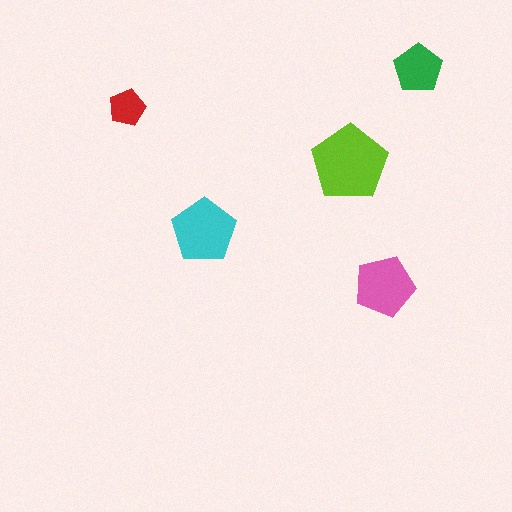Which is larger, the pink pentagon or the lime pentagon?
The lime one.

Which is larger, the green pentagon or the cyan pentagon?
The cyan one.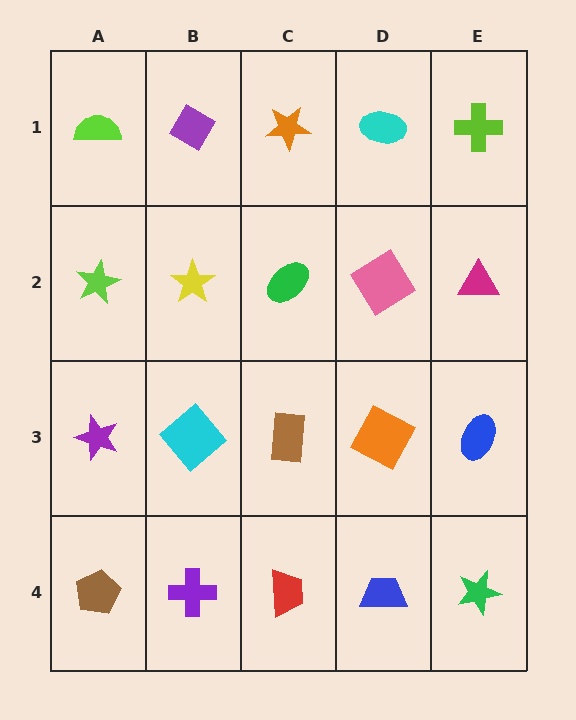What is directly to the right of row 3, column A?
A cyan diamond.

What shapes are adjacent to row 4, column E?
A blue ellipse (row 3, column E), a blue trapezoid (row 4, column D).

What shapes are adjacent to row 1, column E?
A magenta triangle (row 2, column E), a cyan ellipse (row 1, column D).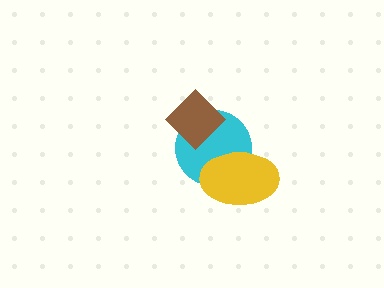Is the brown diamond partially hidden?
No, no other shape covers it.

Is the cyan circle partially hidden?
Yes, it is partially covered by another shape.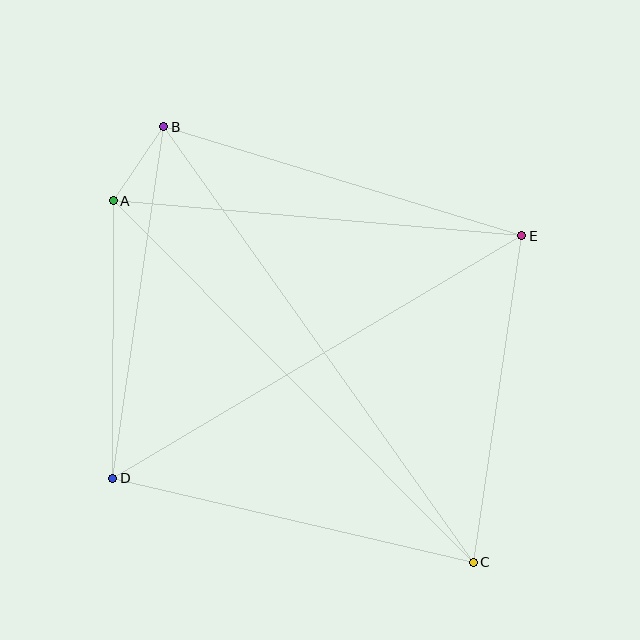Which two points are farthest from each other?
Points B and C are farthest from each other.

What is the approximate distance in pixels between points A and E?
The distance between A and E is approximately 410 pixels.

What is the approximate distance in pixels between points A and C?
The distance between A and C is approximately 510 pixels.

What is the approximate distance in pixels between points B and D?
The distance between B and D is approximately 355 pixels.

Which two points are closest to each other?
Points A and B are closest to each other.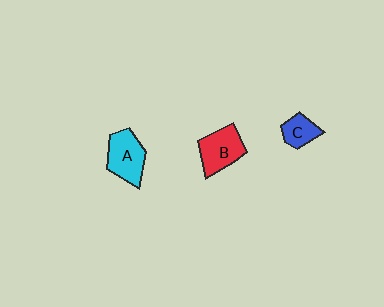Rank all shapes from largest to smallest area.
From largest to smallest: A (cyan), B (red), C (blue).